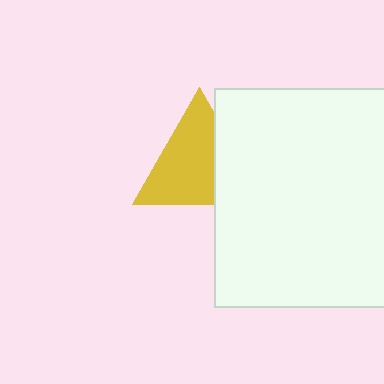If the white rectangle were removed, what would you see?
You would see the complete yellow triangle.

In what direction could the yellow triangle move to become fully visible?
The yellow triangle could move left. That would shift it out from behind the white rectangle entirely.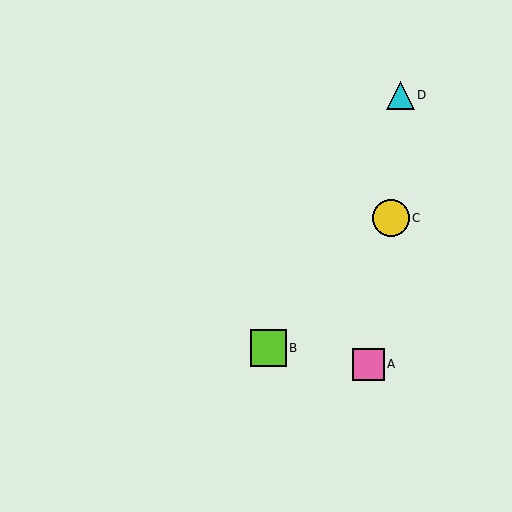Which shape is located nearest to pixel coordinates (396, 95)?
The cyan triangle (labeled D) at (400, 95) is nearest to that location.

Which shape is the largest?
The yellow circle (labeled C) is the largest.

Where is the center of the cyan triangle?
The center of the cyan triangle is at (400, 95).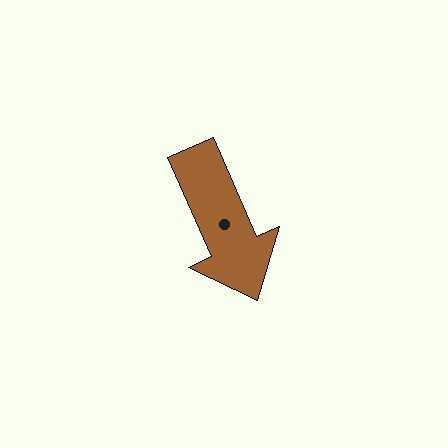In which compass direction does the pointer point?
Southeast.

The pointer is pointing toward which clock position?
Roughly 5 o'clock.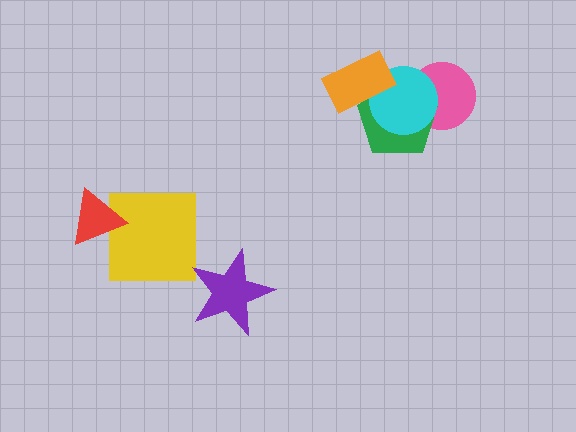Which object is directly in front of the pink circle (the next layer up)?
The green pentagon is directly in front of the pink circle.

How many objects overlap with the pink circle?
2 objects overlap with the pink circle.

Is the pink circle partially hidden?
Yes, it is partially covered by another shape.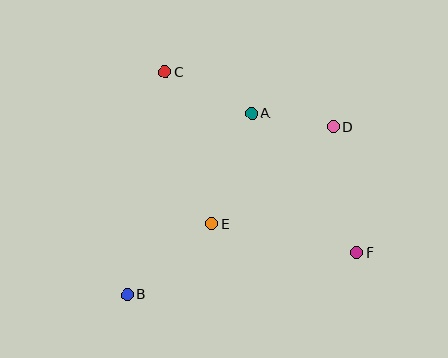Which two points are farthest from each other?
Points B and D are farthest from each other.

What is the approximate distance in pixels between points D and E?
The distance between D and E is approximately 155 pixels.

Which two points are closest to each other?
Points A and D are closest to each other.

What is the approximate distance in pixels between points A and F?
The distance between A and F is approximately 174 pixels.